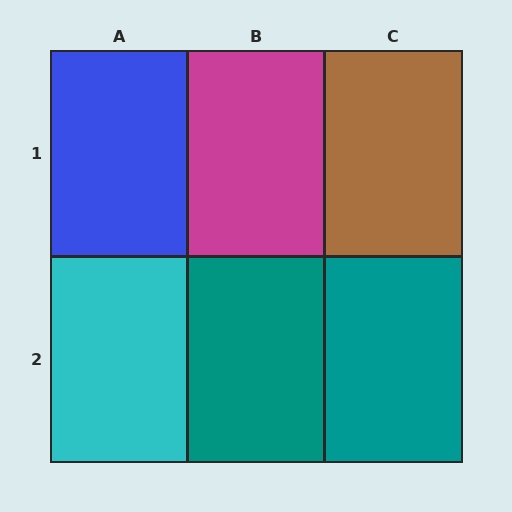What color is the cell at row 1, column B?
Magenta.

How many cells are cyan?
1 cell is cyan.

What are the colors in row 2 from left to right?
Cyan, teal, teal.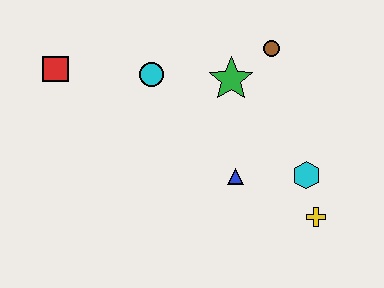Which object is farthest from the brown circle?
The red square is farthest from the brown circle.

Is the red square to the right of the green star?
No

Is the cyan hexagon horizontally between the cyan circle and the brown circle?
No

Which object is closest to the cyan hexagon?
The yellow cross is closest to the cyan hexagon.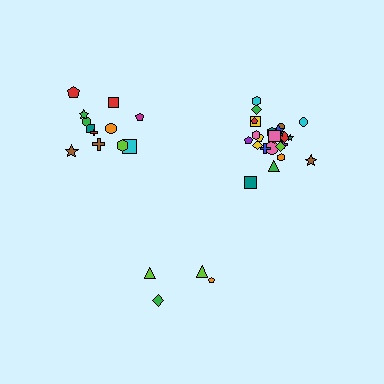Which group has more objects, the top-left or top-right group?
The top-right group.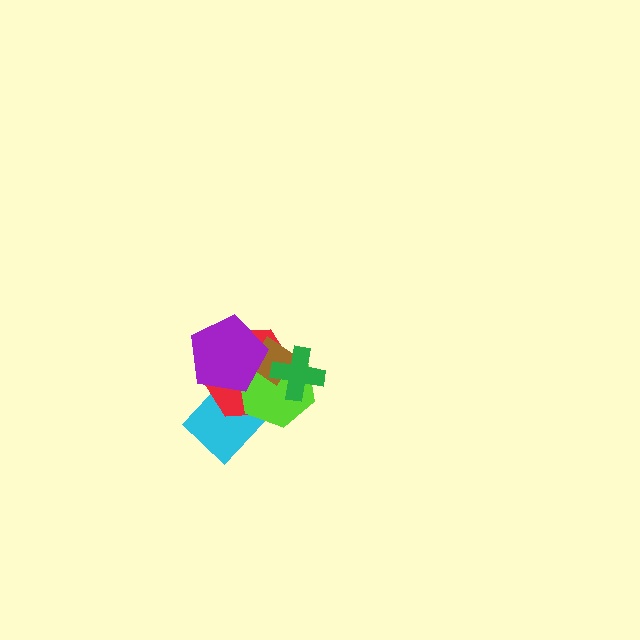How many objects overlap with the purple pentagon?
4 objects overlap with the purple pentagon.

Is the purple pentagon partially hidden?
No, no other shape covers it.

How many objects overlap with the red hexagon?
5 objects overlap with the red hexagon.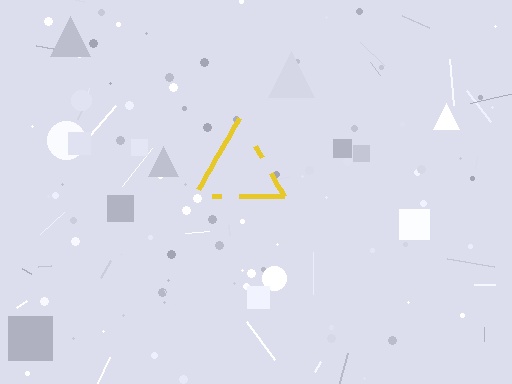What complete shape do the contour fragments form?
The contour fragments form a triangle.